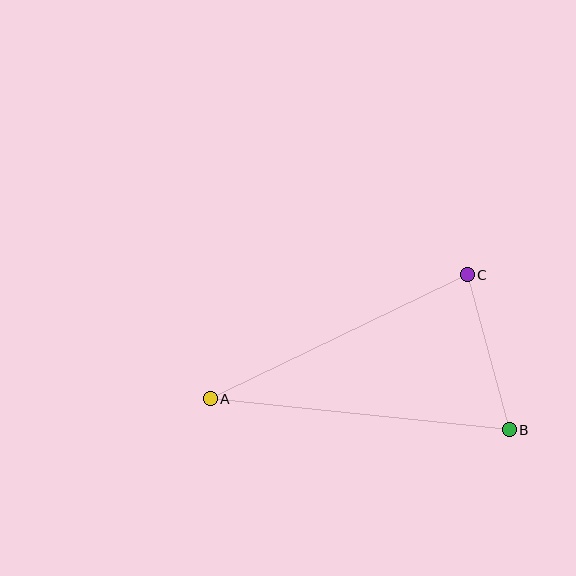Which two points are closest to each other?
Points B and C are closest to each other.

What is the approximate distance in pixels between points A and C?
The distance between A and C is approximately 285 pixels.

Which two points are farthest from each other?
Points A and B are farthest from each other.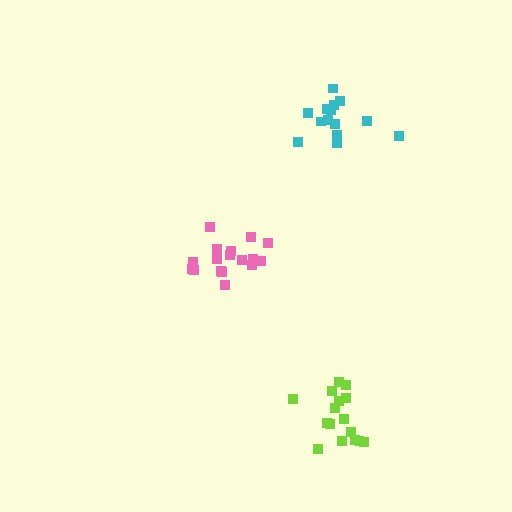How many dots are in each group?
Group 1: 18 dots, Group 2: 14 dots, Group 3: 16 dots (48 total).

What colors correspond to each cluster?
The clusters are colored: pink, cyan, lime.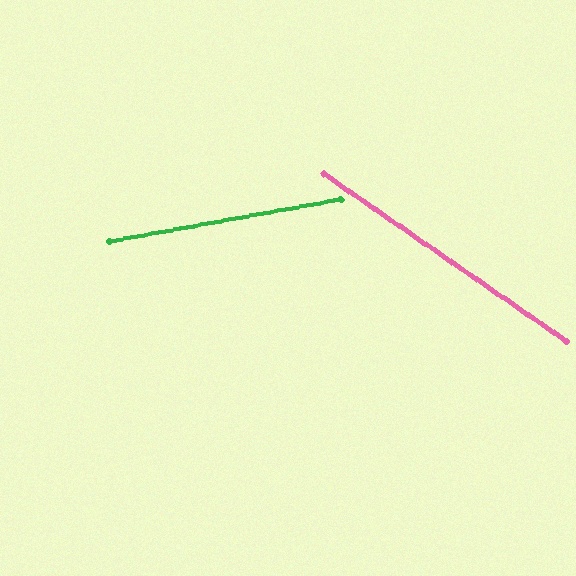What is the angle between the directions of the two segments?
Approximately 45 degrees.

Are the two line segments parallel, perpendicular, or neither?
Neither parallel nor perpendicular — they differ by about 45°.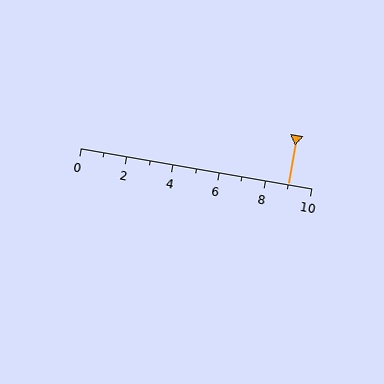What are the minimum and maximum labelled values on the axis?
The axis runs from 0 to 10.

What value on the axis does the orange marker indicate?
The marker indicates approximately 9.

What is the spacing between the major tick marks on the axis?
The major ticks are spaced 2 apart.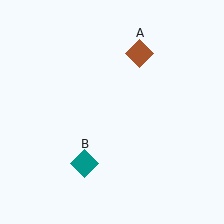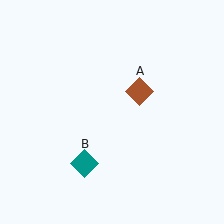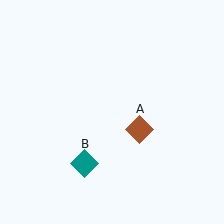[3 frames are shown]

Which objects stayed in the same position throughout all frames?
Teal diamond (object B) remained stationary.